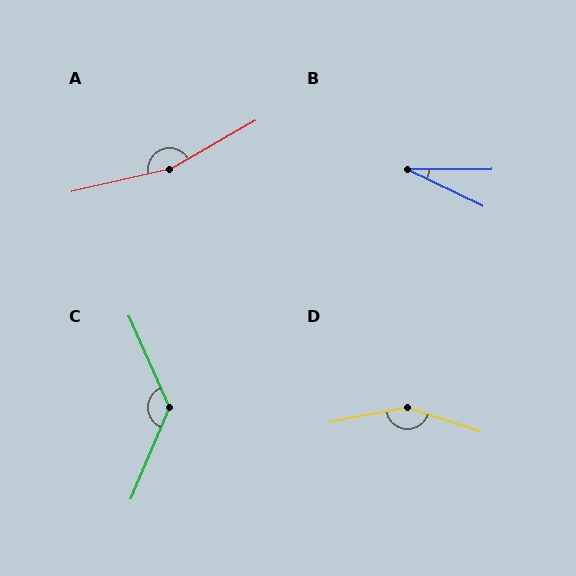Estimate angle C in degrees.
Approximately 133 degrees.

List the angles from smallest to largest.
B (26°), C (133°), D (151°), A (163°).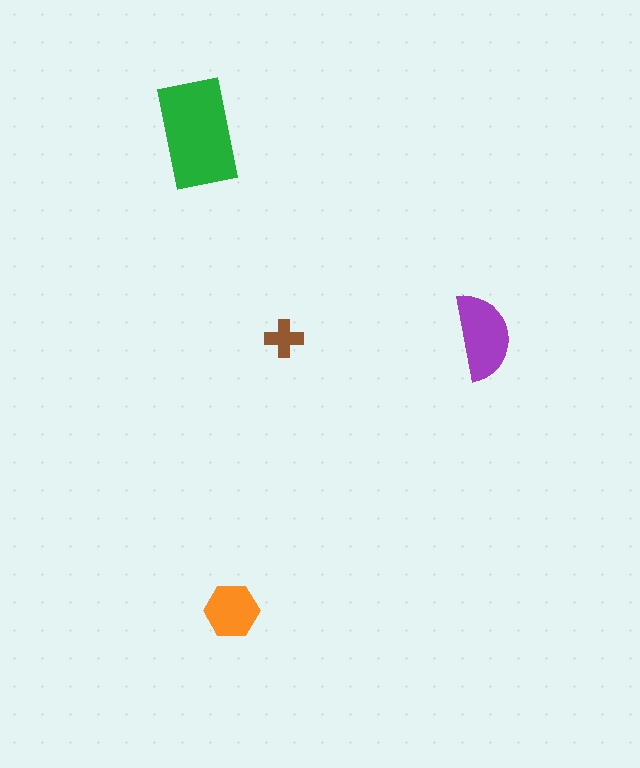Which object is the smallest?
The brown cross.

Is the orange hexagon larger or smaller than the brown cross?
Larger.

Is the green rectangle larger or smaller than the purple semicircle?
Larger.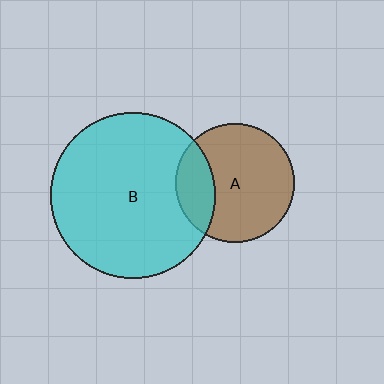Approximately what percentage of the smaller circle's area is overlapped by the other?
Approximately 25%.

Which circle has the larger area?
Circle B (cyan).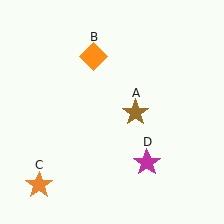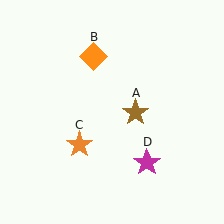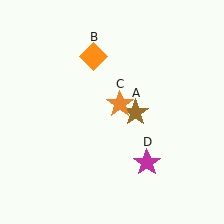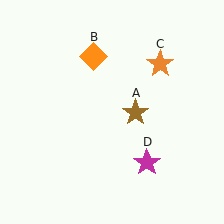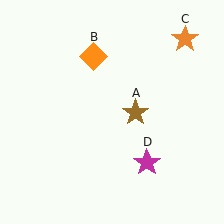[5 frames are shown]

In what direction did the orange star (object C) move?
The orange star (object C) moved up and to the right.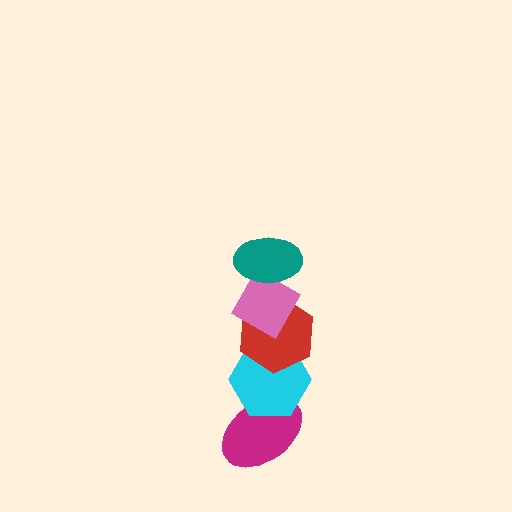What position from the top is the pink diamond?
The pink diamond is 2nd from the top.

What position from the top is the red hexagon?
The red hexagon is 3rd from the top.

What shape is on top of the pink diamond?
The teal ellipse is on top of the pink diamond.